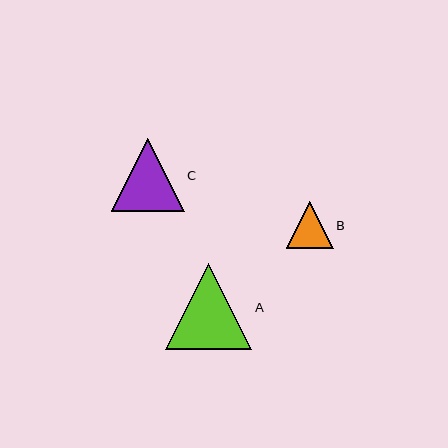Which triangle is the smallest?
Triangle B is the smallest with a size of approximately 47 pixels.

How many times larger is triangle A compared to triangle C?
Triangle A is approximately 1.2 times the size of triangle C.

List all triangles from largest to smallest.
From largest to smallest: A, C, B.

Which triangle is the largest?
Triangle A is the largest with a size of approximately 86 pixels.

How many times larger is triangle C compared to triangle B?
Triangle C is approximately 1.6 times the size of triangle B.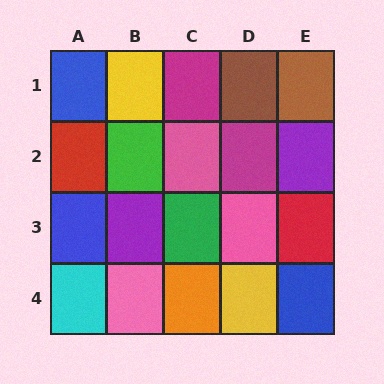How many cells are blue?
3 cells are blue.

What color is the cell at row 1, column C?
Magenta.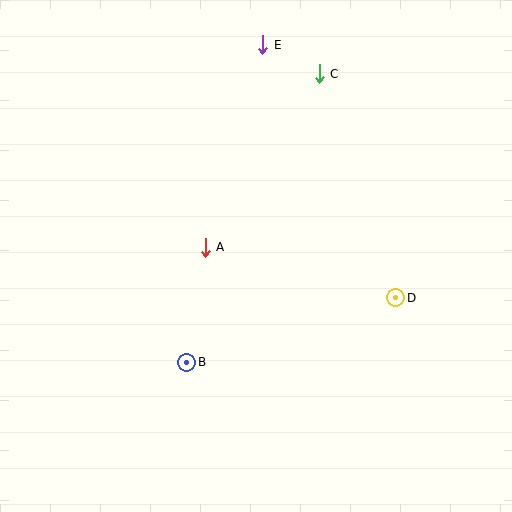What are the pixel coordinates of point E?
Point E is at (263, 45).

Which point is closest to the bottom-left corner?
Point B is closest to the bottom-left corner.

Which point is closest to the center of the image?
Point A at (205, 247) is closest to the center.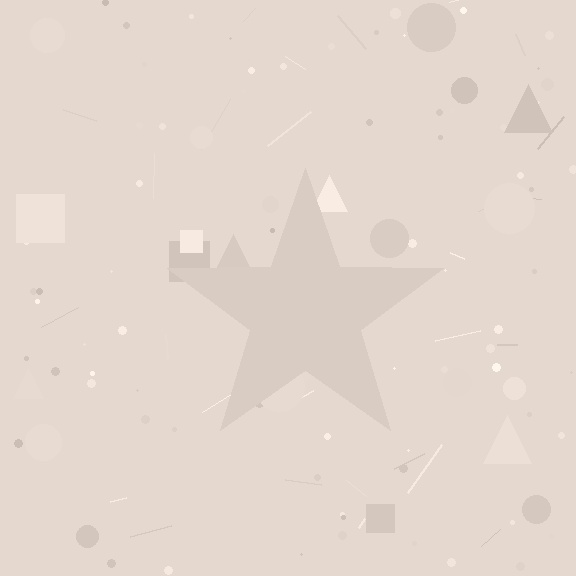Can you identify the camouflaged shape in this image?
The camouflaged shape is a star.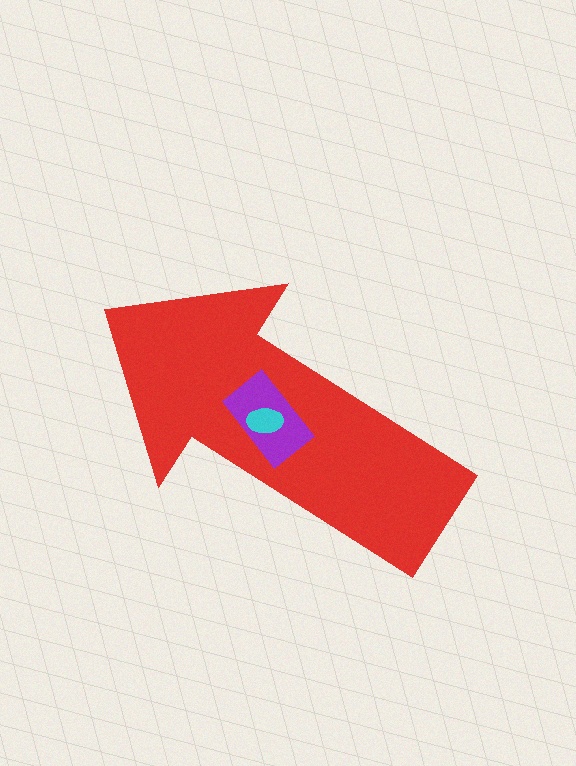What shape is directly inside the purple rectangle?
The cyan ellipse.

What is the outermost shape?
The red arrow.